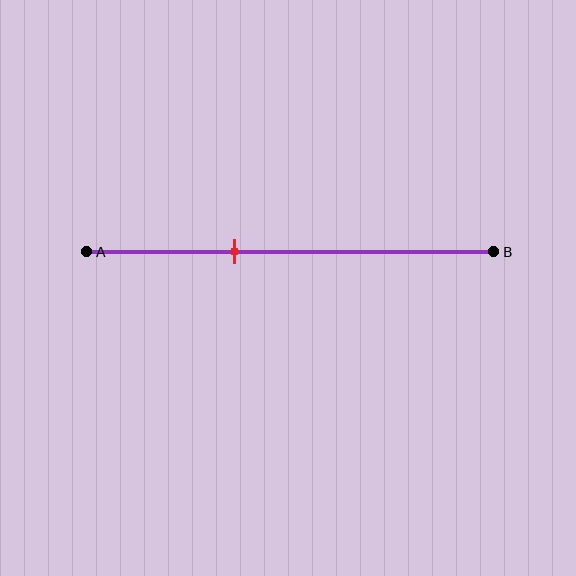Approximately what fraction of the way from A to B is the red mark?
The red mark is approximately 35% of the way from A to B.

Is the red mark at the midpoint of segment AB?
No, the mark is at about 35% from A, not at the 50% midpoint.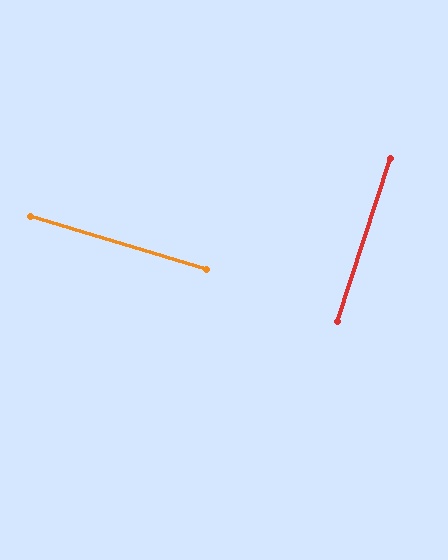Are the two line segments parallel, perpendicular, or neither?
Perpendicular — they meet at approximately 89°.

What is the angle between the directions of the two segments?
Approximately 89 degrees.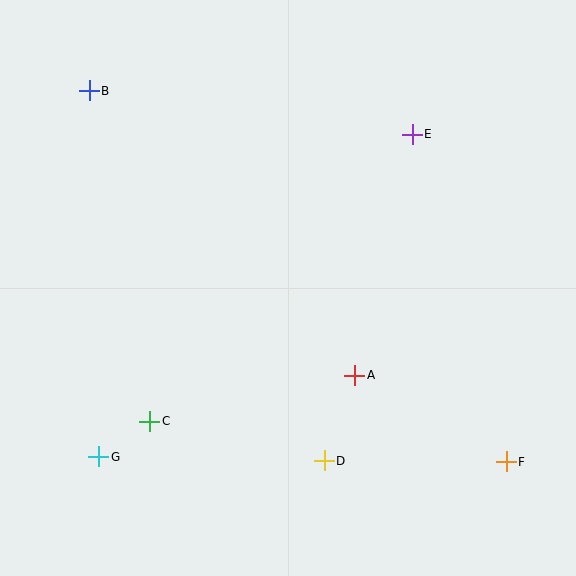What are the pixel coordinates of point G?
Point G is at (98, 457).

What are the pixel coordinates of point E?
Point E is at (412, 134).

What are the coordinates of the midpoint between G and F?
The midpoint between G and F is at (302, 459).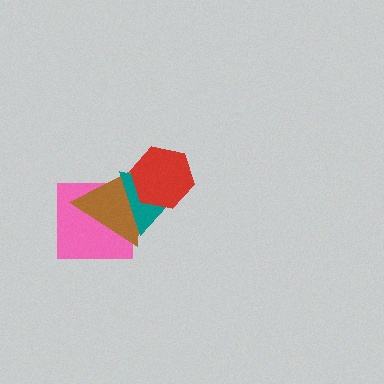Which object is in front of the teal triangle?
The red hexagon is in front of the teal triangle.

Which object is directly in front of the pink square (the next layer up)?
The brown triangle is directly in front of the pink square.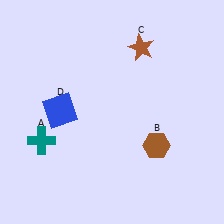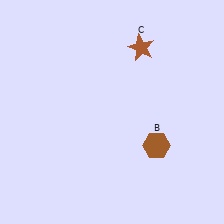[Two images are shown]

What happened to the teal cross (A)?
The teal cross (A) was removed in Image 2. It was in the bottom-left area of Image 1.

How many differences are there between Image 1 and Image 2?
There are 2 differences between the two images.